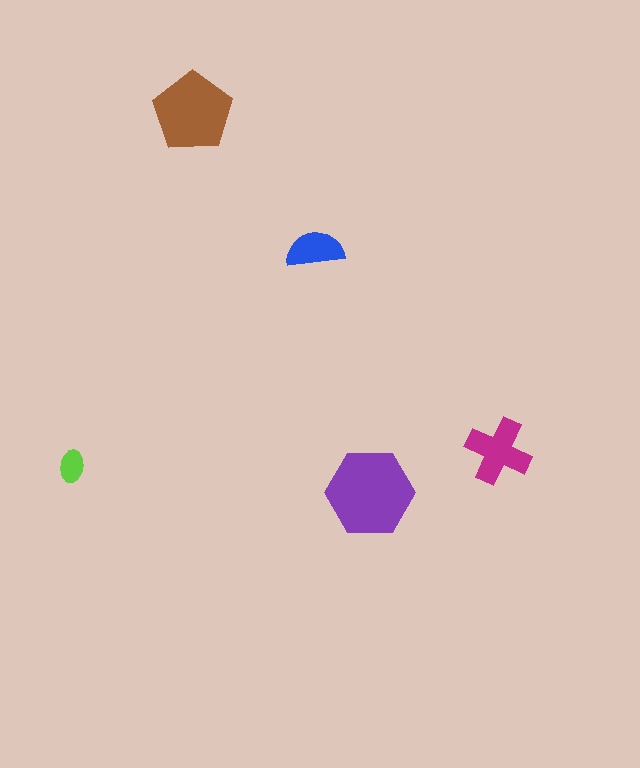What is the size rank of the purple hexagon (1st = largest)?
1st.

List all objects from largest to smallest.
The purple hexagon, the brown pentagon, the magenta cross, the blue semicircle, the lime ellipse.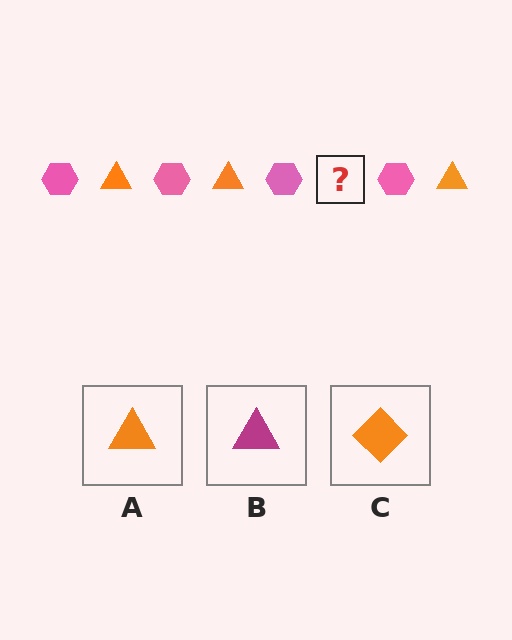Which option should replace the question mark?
Option A.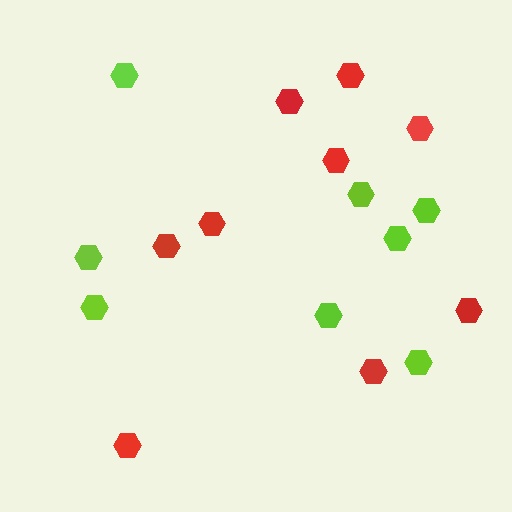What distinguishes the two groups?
There are 2 groups: one group of red hexagons (9) and one group of lime hexagons (8).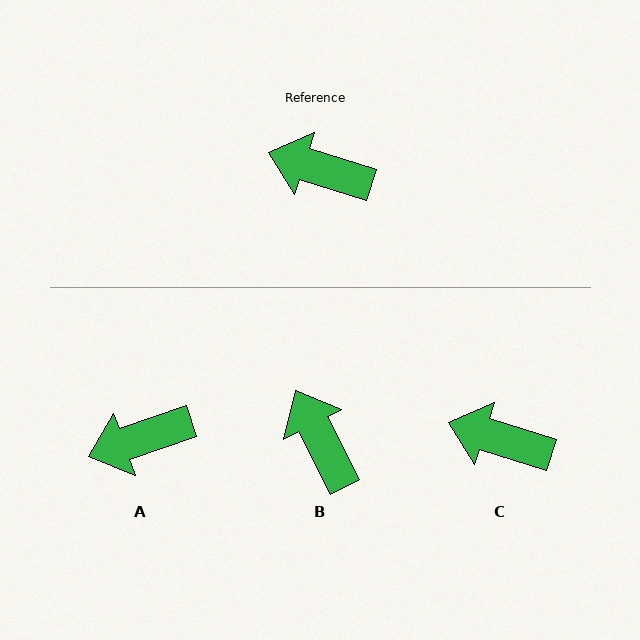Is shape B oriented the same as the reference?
No, it is off by about 45 degrees.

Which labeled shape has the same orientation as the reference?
C.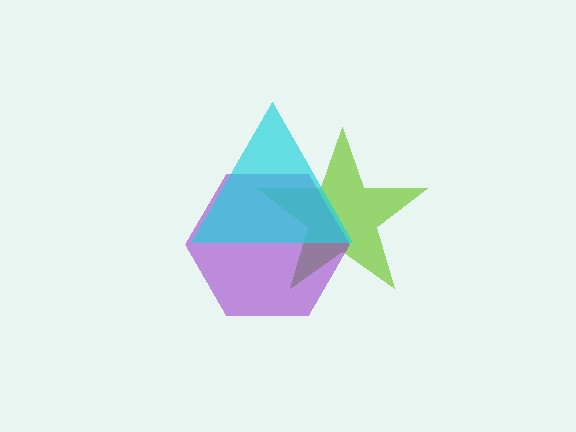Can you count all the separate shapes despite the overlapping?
Yes, there are 3 separate shapes.